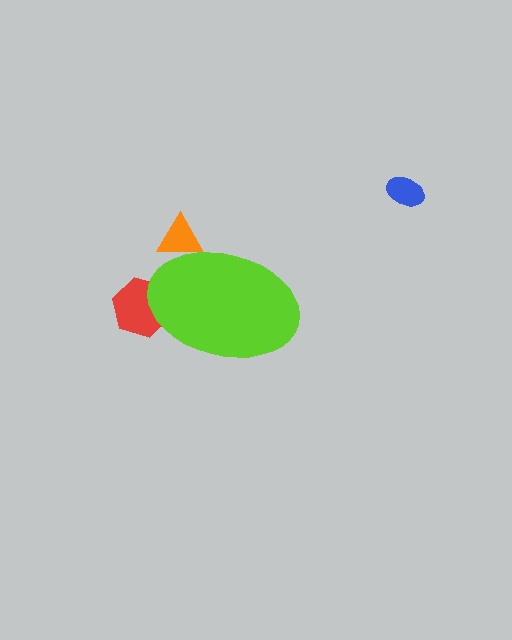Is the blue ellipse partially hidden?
No, the blue ellipse is fully visible.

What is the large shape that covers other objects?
A lime ellipse.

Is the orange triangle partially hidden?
Yes, the orange triangle is partially hidden behind the lime ellipse.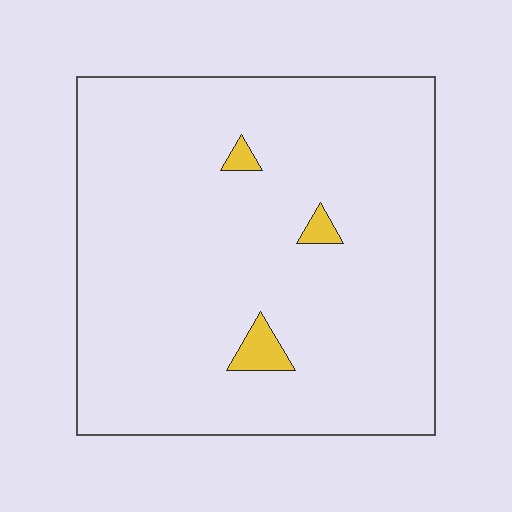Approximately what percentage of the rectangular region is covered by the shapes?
Approximately 5%.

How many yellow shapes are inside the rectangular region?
3.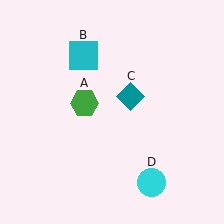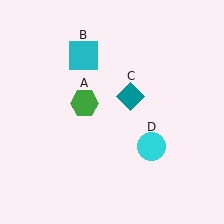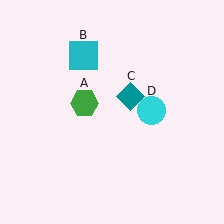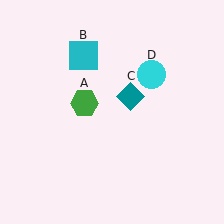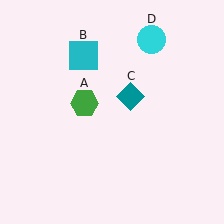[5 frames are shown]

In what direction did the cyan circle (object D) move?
The cyan circle (object D) moved up.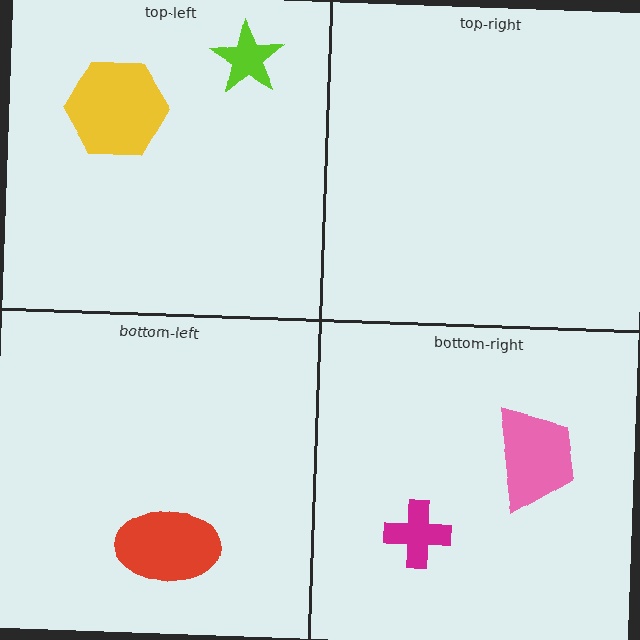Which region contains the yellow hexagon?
The top-left region.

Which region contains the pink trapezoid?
The bottom-right region.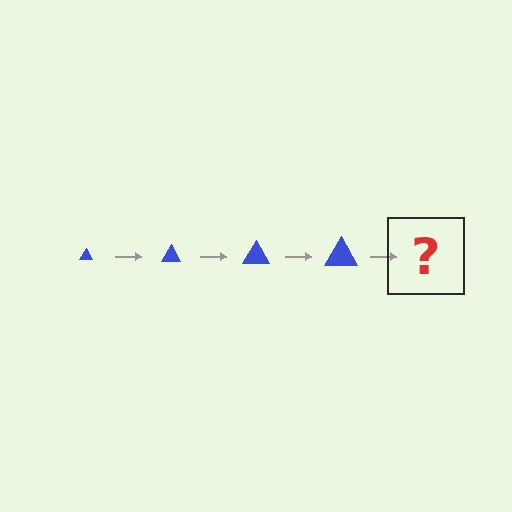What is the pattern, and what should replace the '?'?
The pattern is that the triangle gets progressively larger each step. The '?' should be a blue triangle, larger than the previous one.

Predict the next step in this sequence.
The next step is a blue triangle, larger than the previous one.